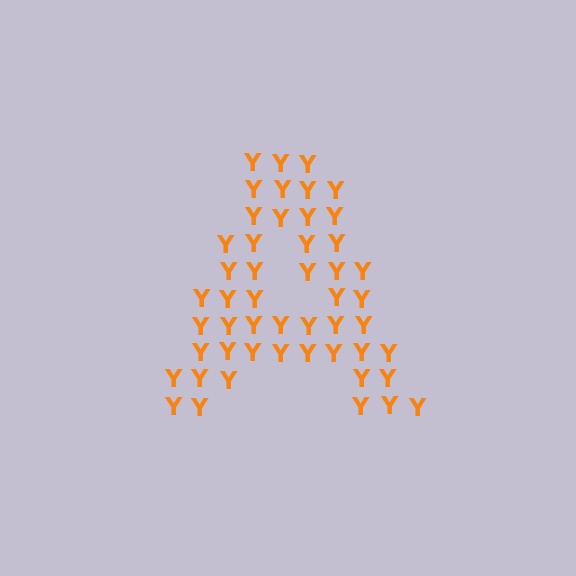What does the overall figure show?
The overall figure shows the letter A.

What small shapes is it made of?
It is made of small letter Y's.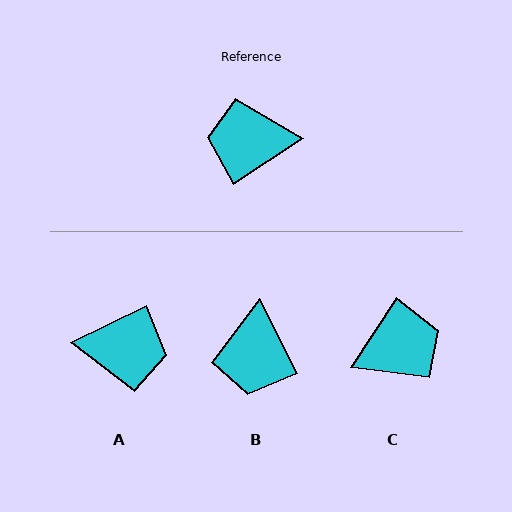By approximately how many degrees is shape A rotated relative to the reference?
Approximately 173 degrees counter-clockwise.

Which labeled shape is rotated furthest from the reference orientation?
A, about 173 degrees away.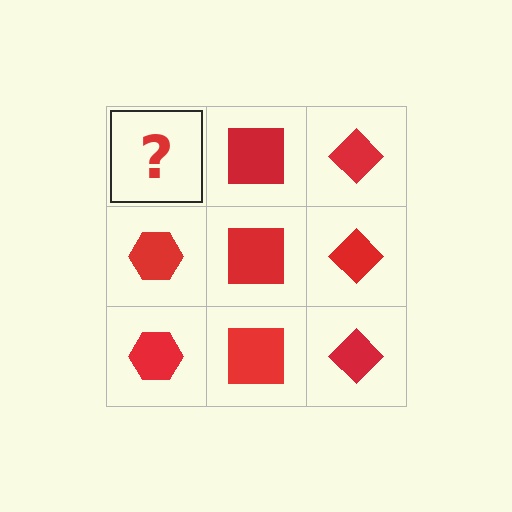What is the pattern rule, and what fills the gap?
The rule is that each column has a consistent shape. The gap should be filled with a red hexagon.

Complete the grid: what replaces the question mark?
The question mark should be replaced with a red hexagon.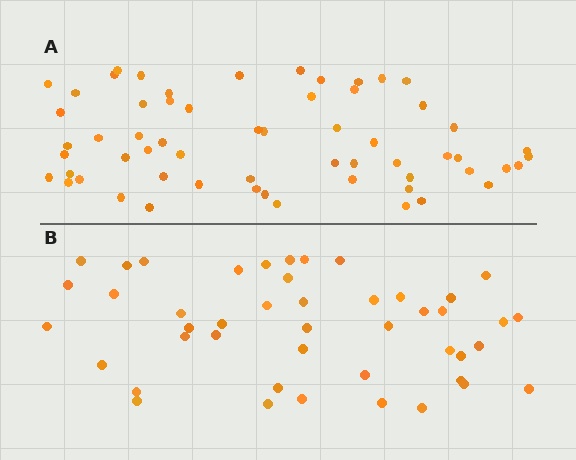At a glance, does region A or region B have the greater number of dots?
Region A (the top region) has more dots.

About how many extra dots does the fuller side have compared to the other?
Region A has approximately 15 more dots than region B.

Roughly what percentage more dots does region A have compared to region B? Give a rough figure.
About 35% more.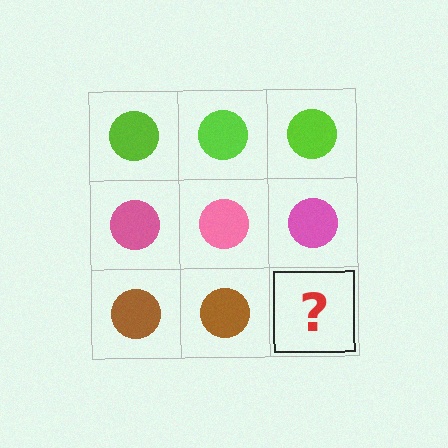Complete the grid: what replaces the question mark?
The question mark should be replaced with a brown circle.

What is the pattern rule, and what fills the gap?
The rule is that each row has a consistent color. The gap should be filled with a brown circle.